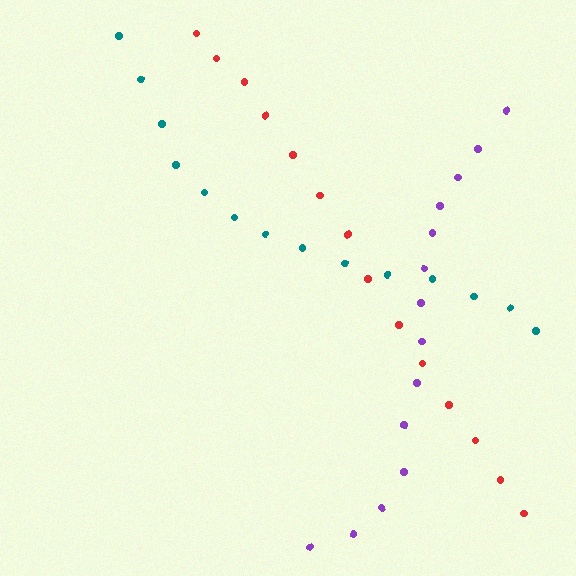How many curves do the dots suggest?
There are 3 distinct paths.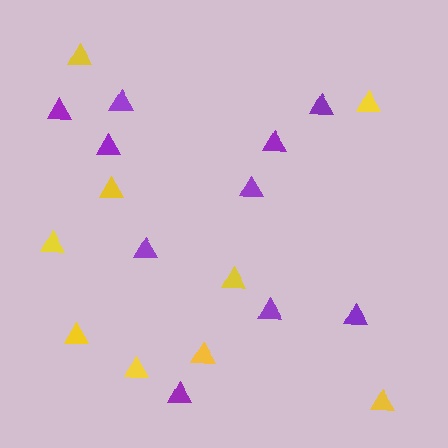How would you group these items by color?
There are 2 groups: one group of purple triangles (10) and one group of yellow triangles (9).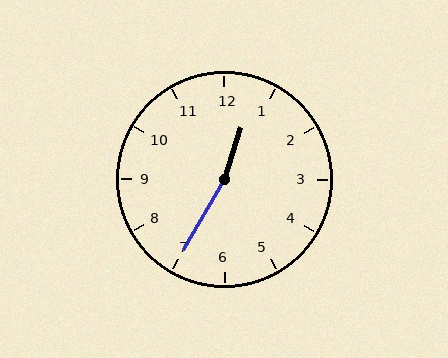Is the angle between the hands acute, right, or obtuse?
It is obtuse.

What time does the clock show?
12:35.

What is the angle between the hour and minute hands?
Approximately 168 degrees.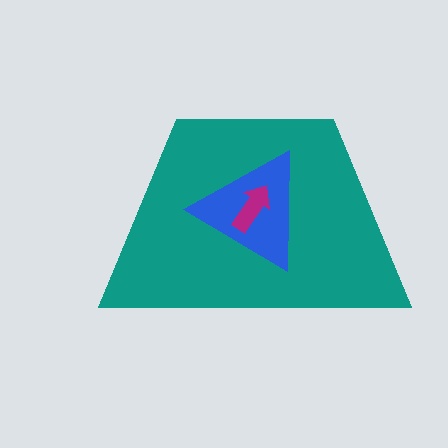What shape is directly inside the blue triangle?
The magenta arrow.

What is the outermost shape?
The teal trapezoid.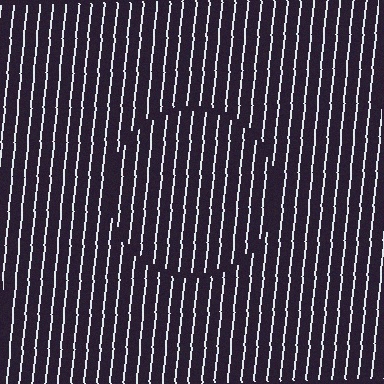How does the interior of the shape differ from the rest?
The interior of the shape contains the same grating, shifted by half a period — the contour is defined by the phase discontinuity where line-ends from the inner and outer gratings abut.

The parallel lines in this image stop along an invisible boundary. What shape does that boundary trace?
An illusory circle. The interior of the shape contains the same grating, shifted by half a period — the contour is defined by the phase discontinuity where line-ends from the inner and outer gratings abut.